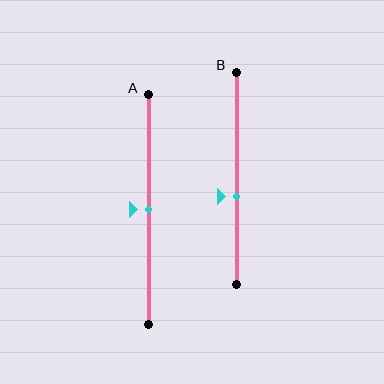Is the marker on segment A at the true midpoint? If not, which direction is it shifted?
Yes, the marker on segment A is at the true midpoint.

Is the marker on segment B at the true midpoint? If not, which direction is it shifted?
No, the marker on segment B is shifted downward by about 8% of the segment length.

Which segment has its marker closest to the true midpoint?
Segment A has its marker closest to the true midpoint.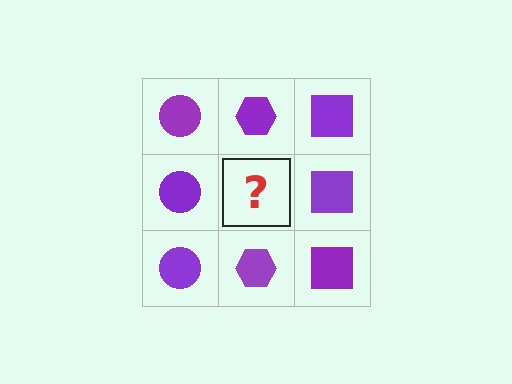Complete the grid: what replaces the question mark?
The question mark should be replaced with a purple hexagon.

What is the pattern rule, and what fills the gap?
The rule is that each column has a consistent shape. The gap should be filled with a purple hexagon.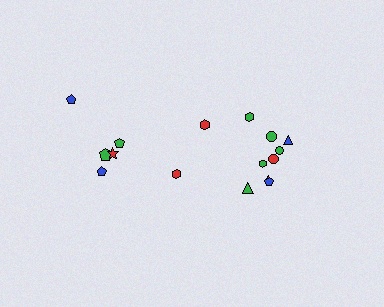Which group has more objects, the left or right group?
The right group.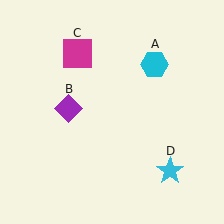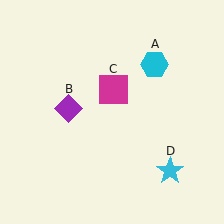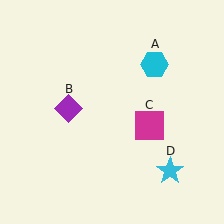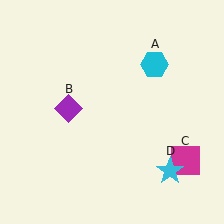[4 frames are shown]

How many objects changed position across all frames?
1 object changed position: magenta square (object C).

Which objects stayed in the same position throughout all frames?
Cyan hexagon (object A) and purple diamond (object B) and cyan star (object D) remained stationary.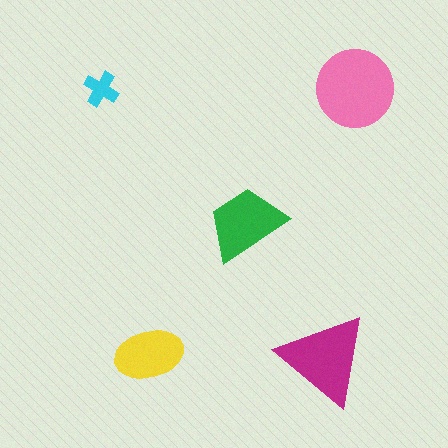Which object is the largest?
The pink circle.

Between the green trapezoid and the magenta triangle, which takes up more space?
The magenta triangle.